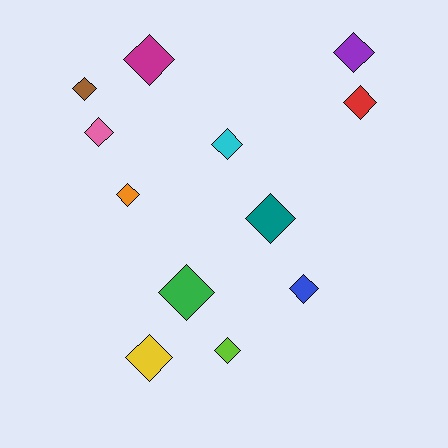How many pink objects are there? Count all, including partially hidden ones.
There is 1 pink object.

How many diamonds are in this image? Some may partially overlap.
There are 12 diamonds.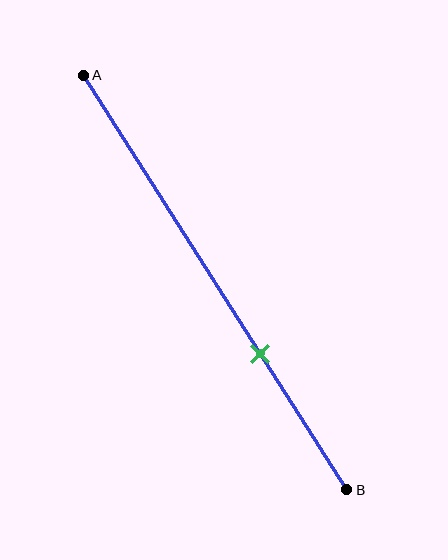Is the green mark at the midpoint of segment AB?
No, the mark is at about 65% from A, not at the 50% midpoint.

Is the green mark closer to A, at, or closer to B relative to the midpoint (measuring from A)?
The green mark is closer to point B than the midpoint of segment AB.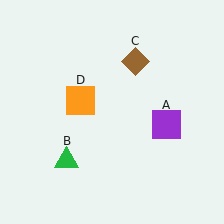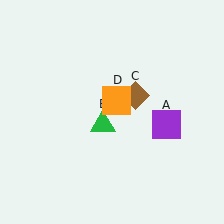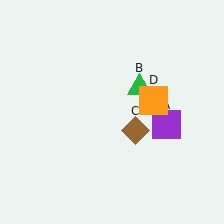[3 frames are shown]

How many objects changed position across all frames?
3 objects changed position: green triangle (object B), brown diamond (object C), orange square (object D).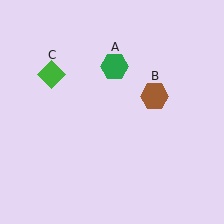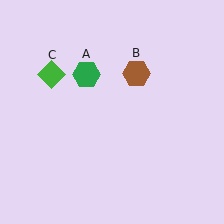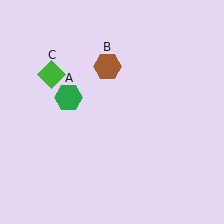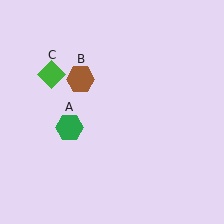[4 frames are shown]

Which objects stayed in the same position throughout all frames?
Green diamond (object C) remained stationary.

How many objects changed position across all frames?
2 objects changed position: green hexagon (object A), brown hexagon (object B).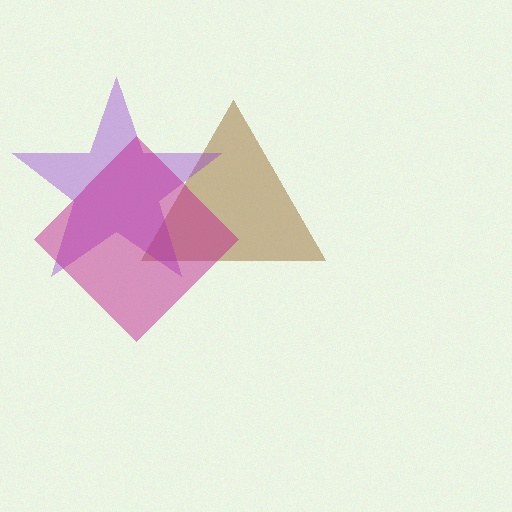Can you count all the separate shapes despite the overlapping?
Yes, there are 3 separate shapes.